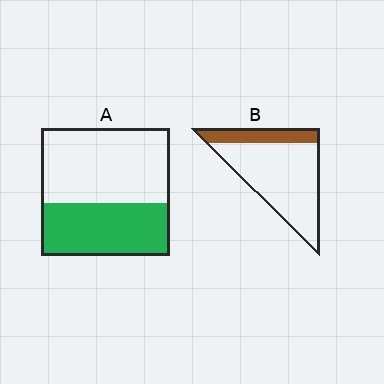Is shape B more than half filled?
No.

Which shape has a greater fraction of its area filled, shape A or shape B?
Shape A.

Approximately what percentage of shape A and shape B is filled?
A is approximately 40% and B is approximately 20%.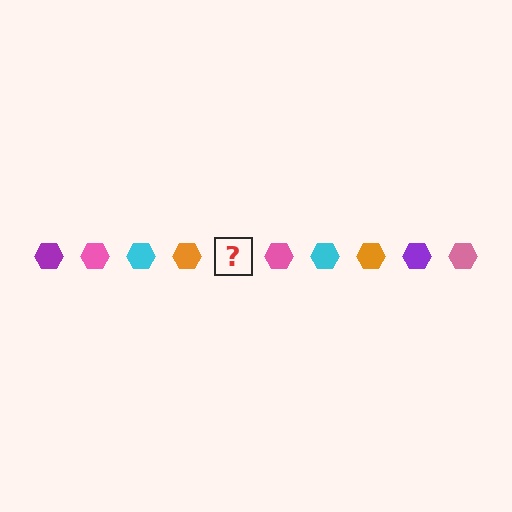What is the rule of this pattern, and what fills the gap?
The rule is that the pattern cycles through purple, pink, cyan, orange hexagons. The gap should be filled with a purple hexagon.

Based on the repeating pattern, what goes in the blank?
The blank should be a purple hexagon.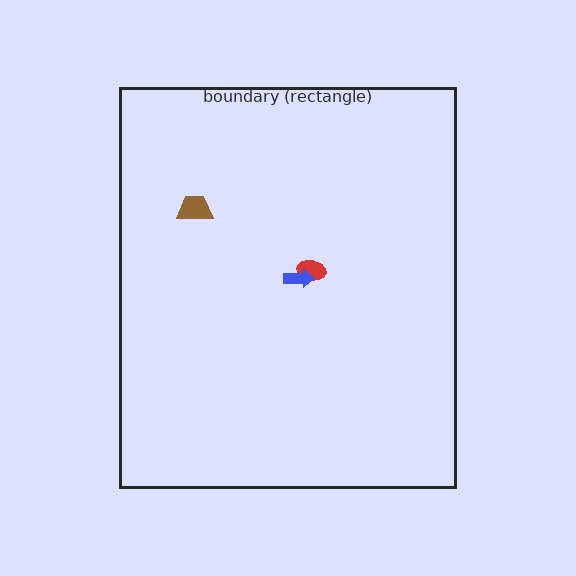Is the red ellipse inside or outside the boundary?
Inside.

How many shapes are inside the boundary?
3 inside, 0 outside.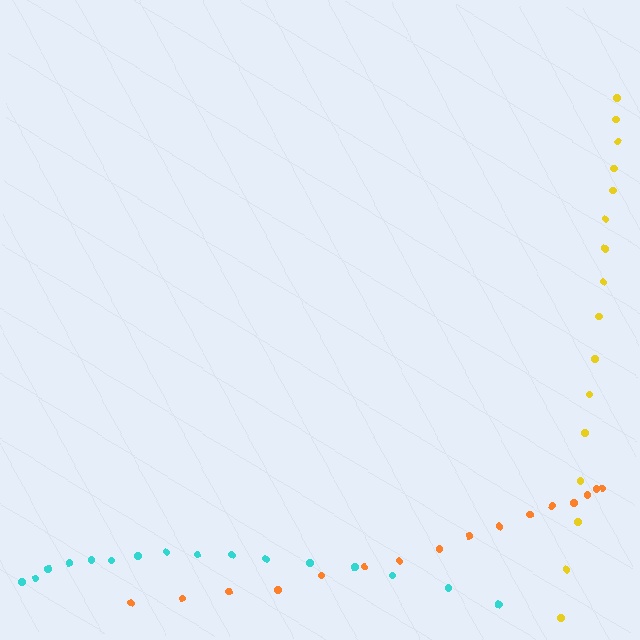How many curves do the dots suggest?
There are 3 distinct paths.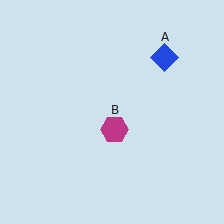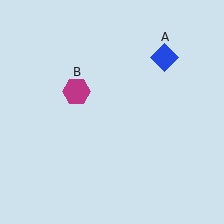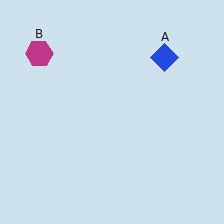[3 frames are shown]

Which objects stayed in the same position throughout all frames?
Blue diamond (object A) remained stationary.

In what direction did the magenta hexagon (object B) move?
The magenta hexagon (object B) moved up and to the left.